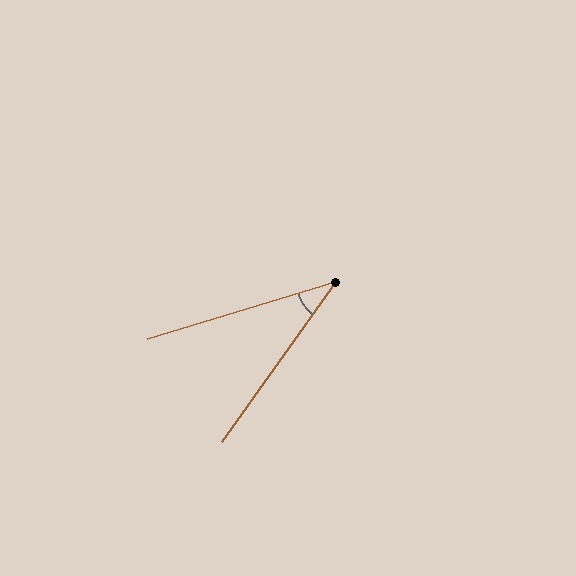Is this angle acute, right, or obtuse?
It is acute.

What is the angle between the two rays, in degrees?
Approximately 38 degrees.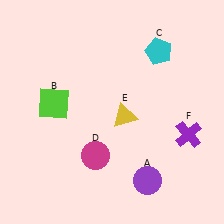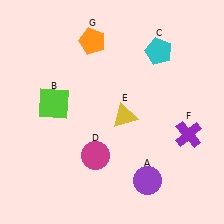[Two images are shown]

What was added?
An orange pentagon (G) was added in Image 2.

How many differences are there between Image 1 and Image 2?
There is 1 difference between the two images.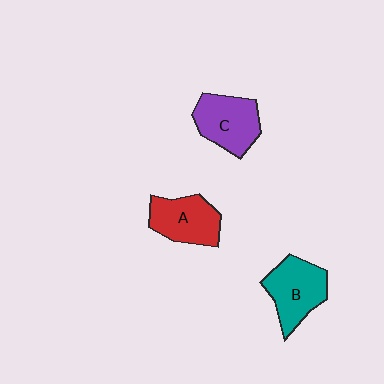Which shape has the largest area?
Shape B (teal).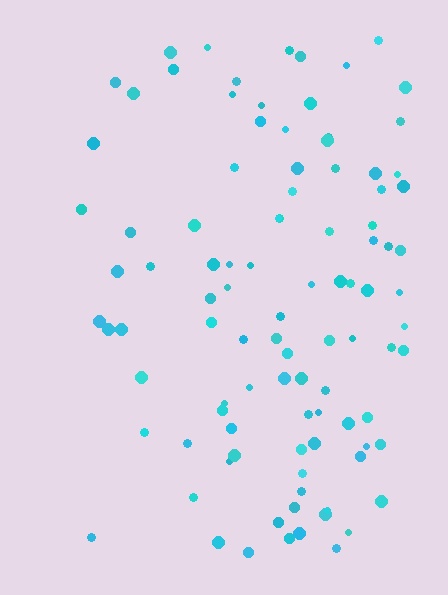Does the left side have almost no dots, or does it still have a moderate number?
Still a moderate number, just noticeably fewer than the right.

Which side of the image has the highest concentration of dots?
The right.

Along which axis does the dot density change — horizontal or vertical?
Horizontal.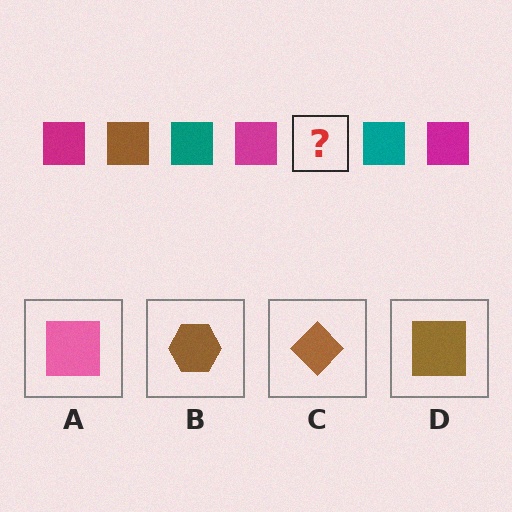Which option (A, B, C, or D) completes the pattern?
D.